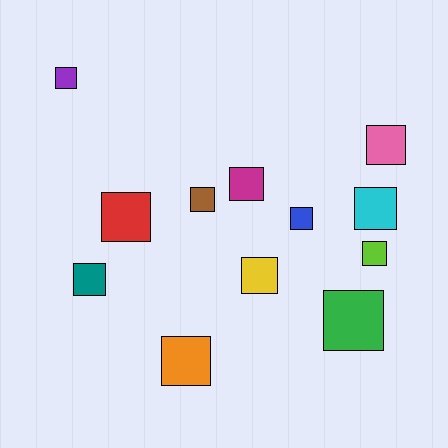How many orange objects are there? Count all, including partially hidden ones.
There is 1 orange object.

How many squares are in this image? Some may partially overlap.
There are 12 squares.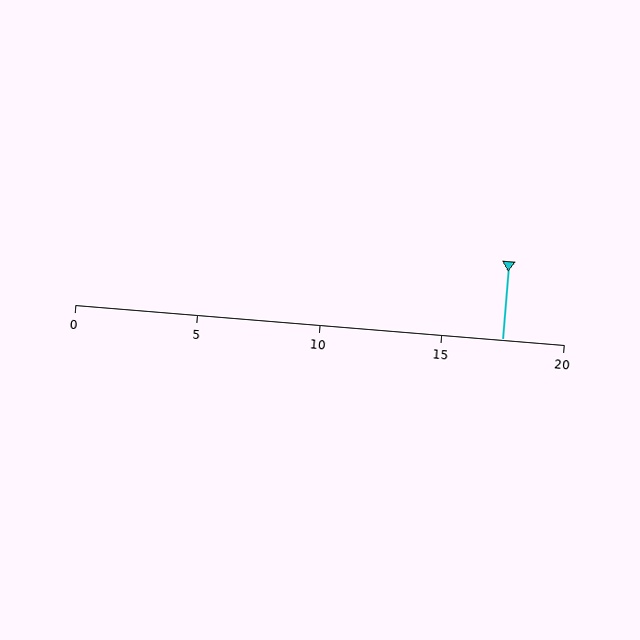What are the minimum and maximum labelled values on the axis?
The axis runs from 0 to 20.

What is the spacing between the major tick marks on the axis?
The major ticks are spaced 5 apart.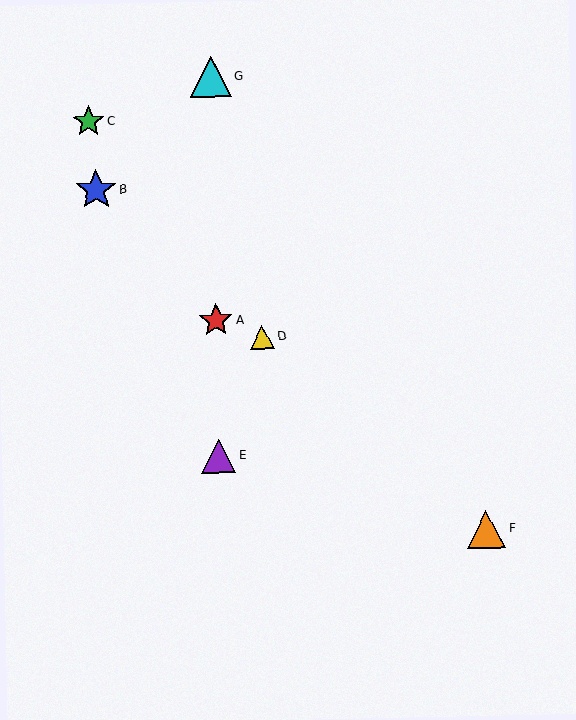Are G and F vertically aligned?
No, G is at x≈211 and F is at x≈486.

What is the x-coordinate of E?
Object E is at x≈219.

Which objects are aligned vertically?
Objects A, E, G are aligned vertically.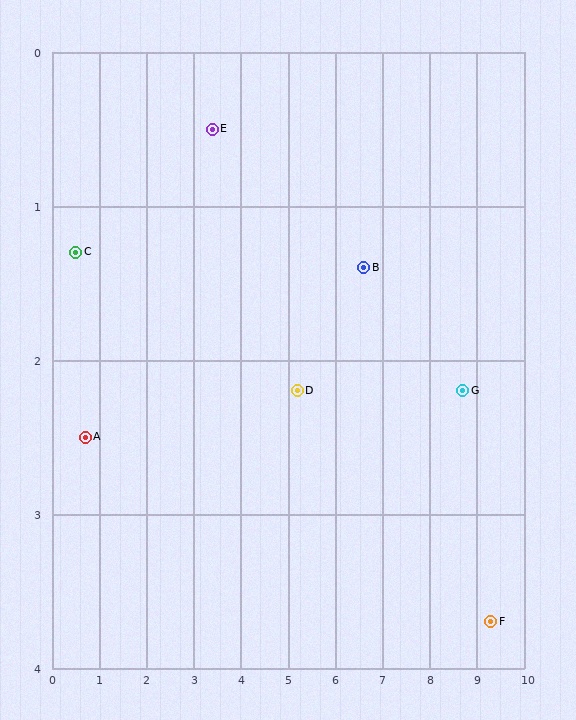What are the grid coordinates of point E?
Point E is at approximately (3.4, 0.5).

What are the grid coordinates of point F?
Point F is at approximately (9.3, 3.7).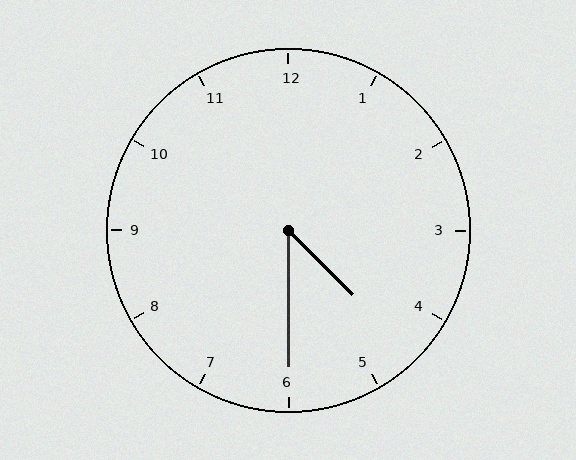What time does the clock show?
4:30.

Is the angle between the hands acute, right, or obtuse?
It is acute.